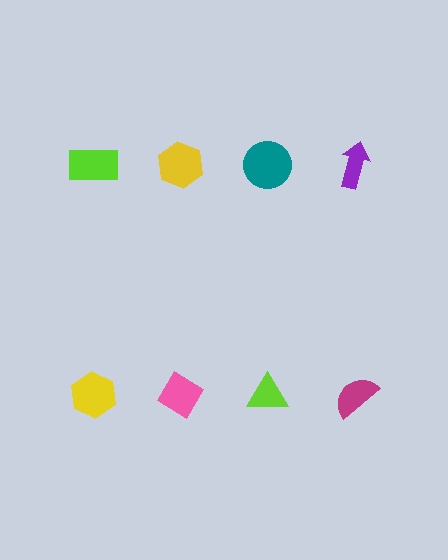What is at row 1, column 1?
A lime rectangle.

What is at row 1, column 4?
A purple arrow.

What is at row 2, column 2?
A pink diamond.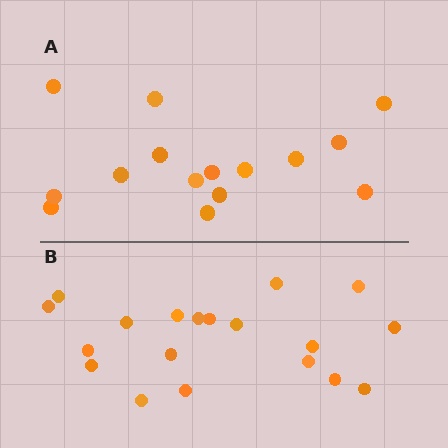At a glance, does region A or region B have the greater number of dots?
Region B (the bottom region) has more dots.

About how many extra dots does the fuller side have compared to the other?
Region B has about 4 more dots than region A.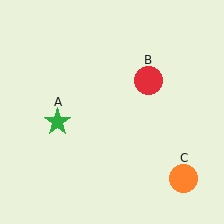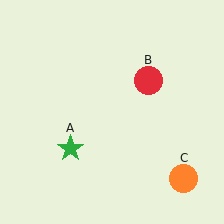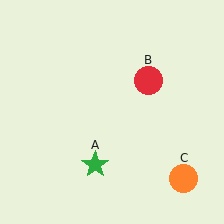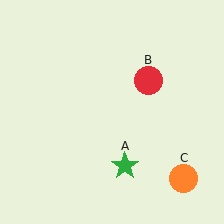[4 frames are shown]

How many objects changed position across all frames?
1 object changed position: green star (object A).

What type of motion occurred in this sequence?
The green star (object A) rotated counterclockwise around the center of the scene.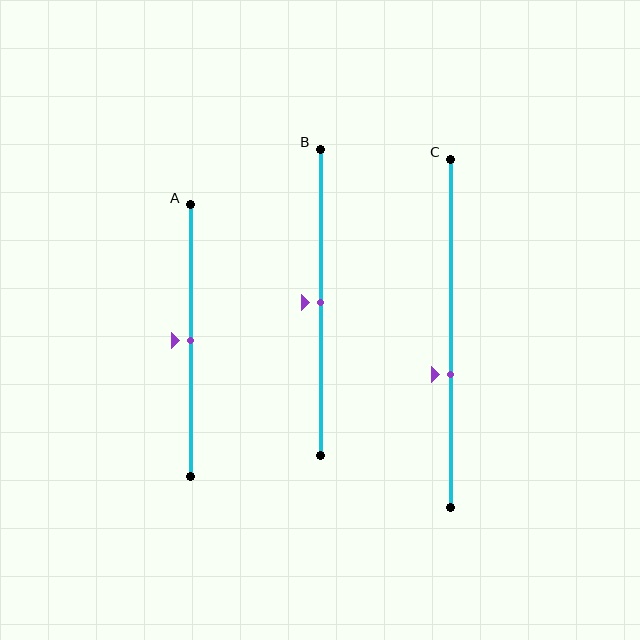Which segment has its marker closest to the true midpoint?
Segment A has its marker closest to the true midpoint.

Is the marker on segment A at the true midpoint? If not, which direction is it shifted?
Yes, the marker on segment A is at the true midpoint.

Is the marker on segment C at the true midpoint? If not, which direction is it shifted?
No, the marker on segment C is shifted downward by about 12% of the segment length.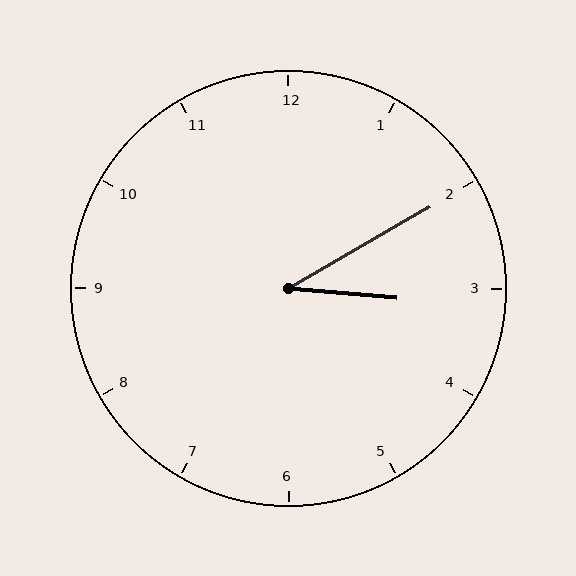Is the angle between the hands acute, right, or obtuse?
It is acute.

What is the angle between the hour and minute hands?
Approximately 35 degrees.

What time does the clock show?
3:10.